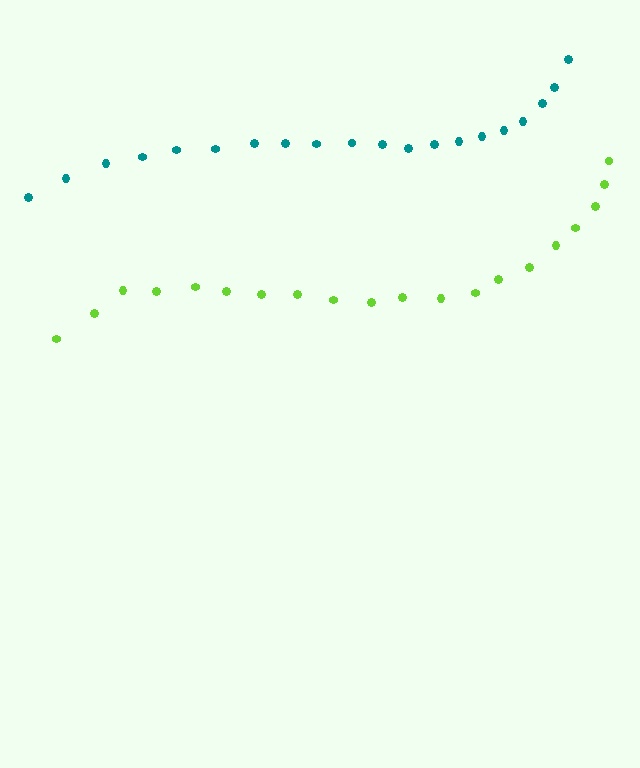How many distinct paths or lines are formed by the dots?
There are 2 distinct paths.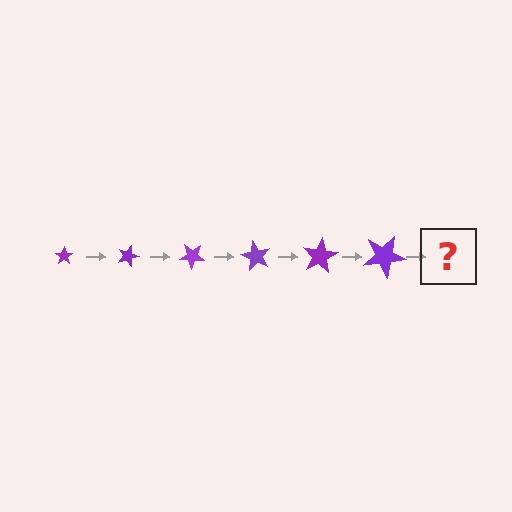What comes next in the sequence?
The next element should be a star, larger than the previous one and rotated 120 degrees from the start.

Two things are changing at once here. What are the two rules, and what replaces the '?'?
The two rules are that the star grows larger each step and it rotates 20 degrees each step. The '?' should be a star, larger than the previous one and rotated 120 degrees from the start.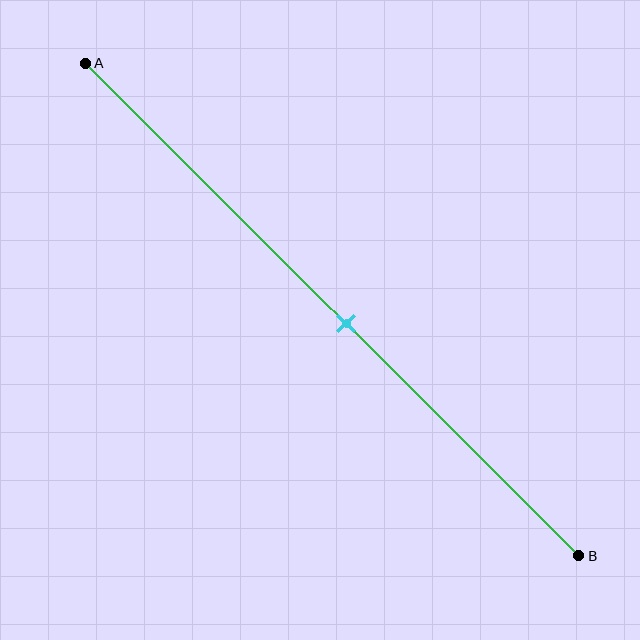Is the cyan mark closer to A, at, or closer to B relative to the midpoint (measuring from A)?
The cyan mark is approximately at the midpoint of segment AB.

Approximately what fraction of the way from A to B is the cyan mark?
The cyan mark is approximately 55% of the way from A to B.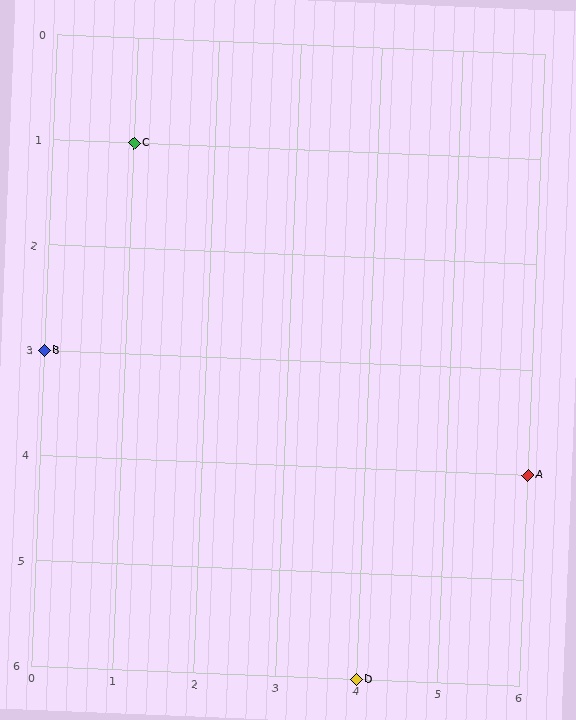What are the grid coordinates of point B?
Point B is at grid coordinates (0, 3).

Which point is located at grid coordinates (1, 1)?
Point C is at (1, 1).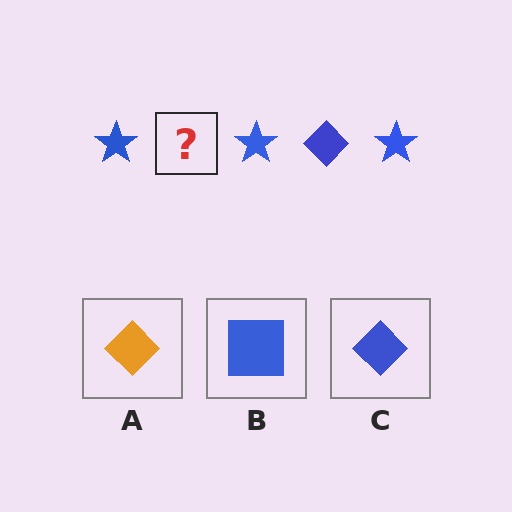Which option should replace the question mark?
Option C.